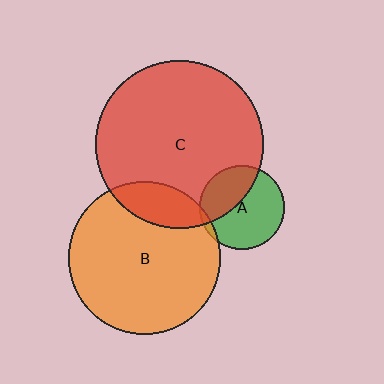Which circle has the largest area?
Circle C (red).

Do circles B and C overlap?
Yes.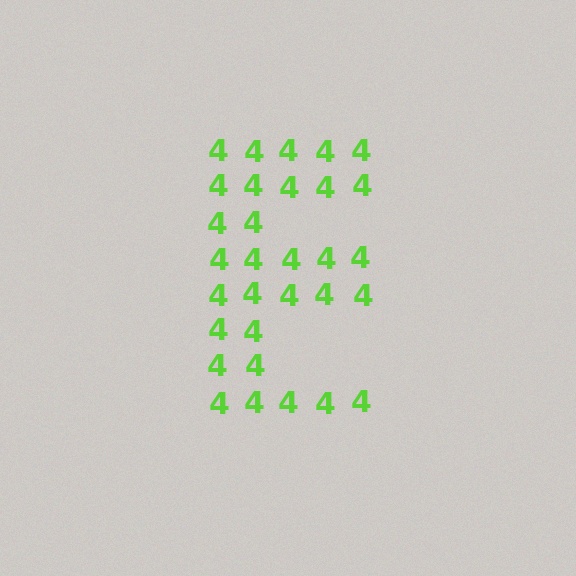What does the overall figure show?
The overall figure shows the letter E.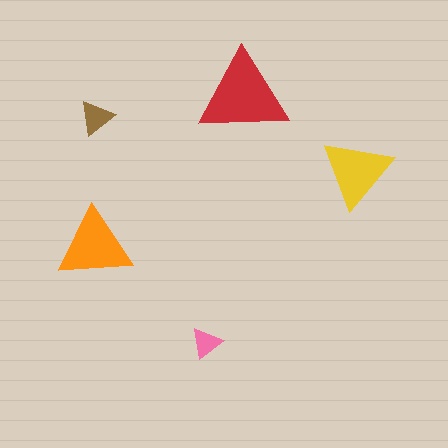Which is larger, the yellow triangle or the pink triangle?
The yellow one.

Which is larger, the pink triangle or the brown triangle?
The brown one.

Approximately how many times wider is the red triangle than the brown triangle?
About 2.5 times wider.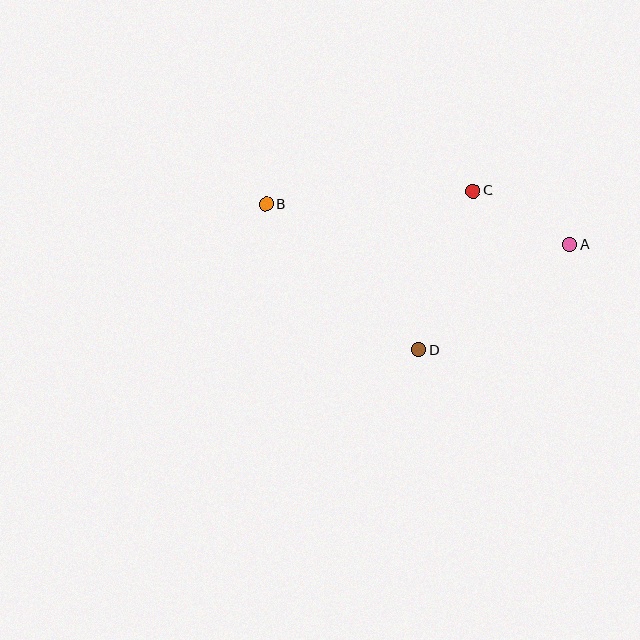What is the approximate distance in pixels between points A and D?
The distance between A and D is approximately 184 pixels.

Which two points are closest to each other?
Points A and C are closest to each other.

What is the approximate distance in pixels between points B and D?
The distance between B and D is approximately 211 pixels.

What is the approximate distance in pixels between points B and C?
The distance between B and C is approximately 208 pixels.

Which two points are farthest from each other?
Points A and B are farthest from each other.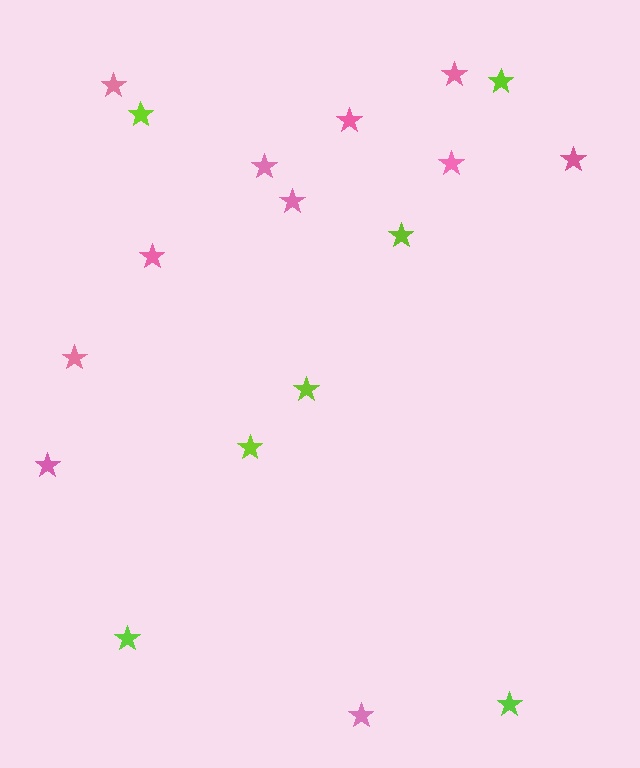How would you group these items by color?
There are 2 groups: one group of lime stars (7) and one group of pink stars (11).